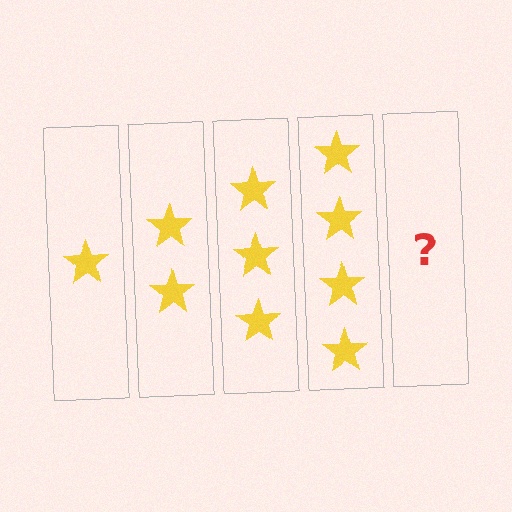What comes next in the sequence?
The next element should be 5 stars.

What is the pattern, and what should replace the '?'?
The pattern is that each step adds one more star. The '?' should be 5 stars.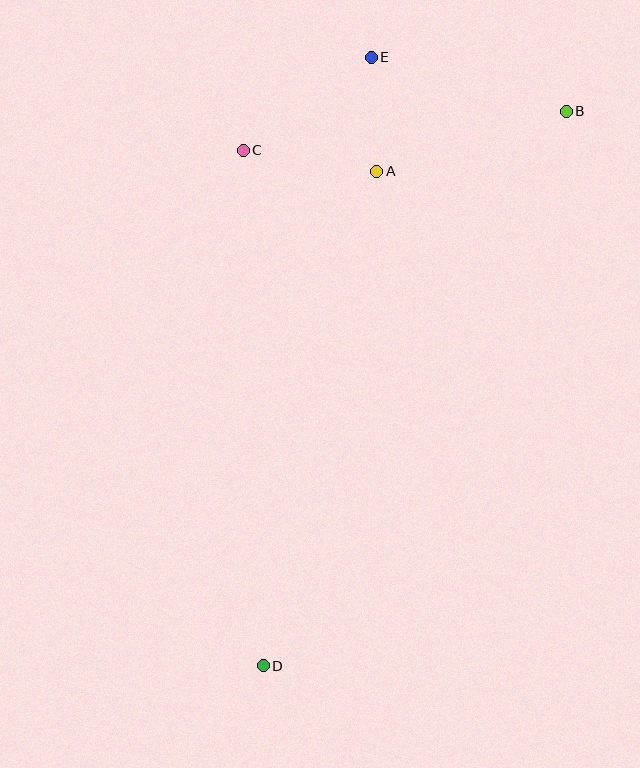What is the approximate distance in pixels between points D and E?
The distance between D and E is approximately 618 pixels.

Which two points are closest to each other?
Points A and E are closest to each other.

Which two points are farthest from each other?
Points B and D are farthest from each other.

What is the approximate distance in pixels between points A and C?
The distance between A and C is approximately 135 pixels.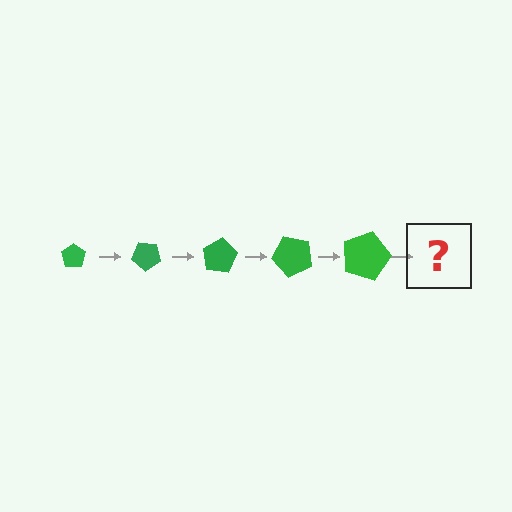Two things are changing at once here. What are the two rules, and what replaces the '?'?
The two rules are that the pentagon grows larger each step and it rotates 40 degrees each step. The '?' should be a pentagon, larger than the previous one and rotated 200 degrees from the start.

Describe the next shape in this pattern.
It should be a pentagon, larger than the previous one and rotated 200 degrees from the start.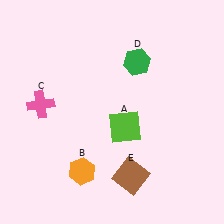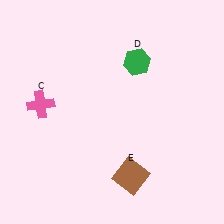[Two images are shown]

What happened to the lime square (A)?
The lime square (A) was removed in Image 2. It was in the bottom-right area of Image 1.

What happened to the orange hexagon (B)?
The orange hexagon (B) was removed in Image 2. It was in the bottom-left area of Image 1.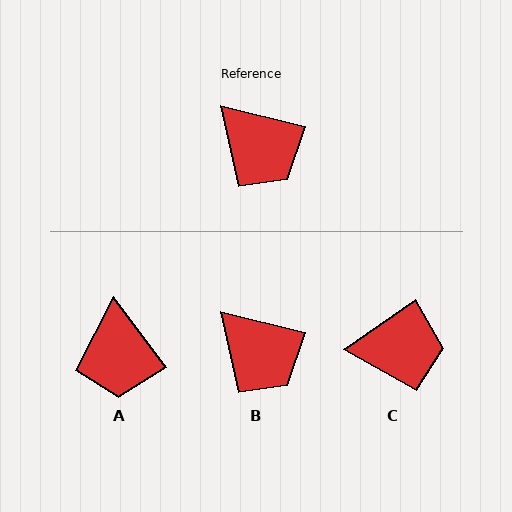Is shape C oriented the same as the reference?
No, it is off by about 49 degrees.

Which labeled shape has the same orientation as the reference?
B.